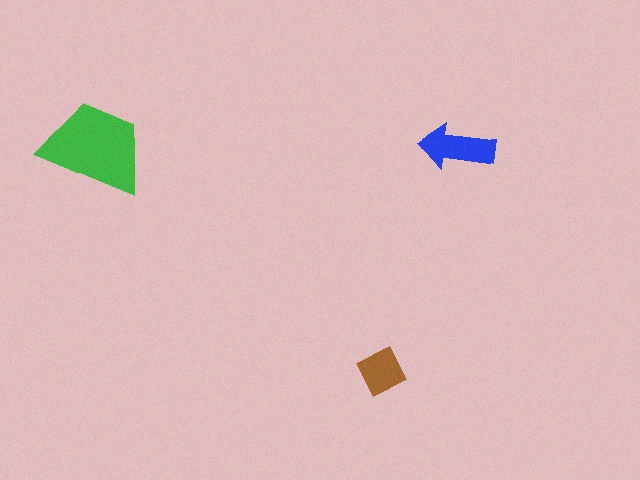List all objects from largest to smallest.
The green trapezoid, the blue arrow, the brown diamond.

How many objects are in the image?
There are 3 objects in the image.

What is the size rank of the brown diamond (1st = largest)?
3rd.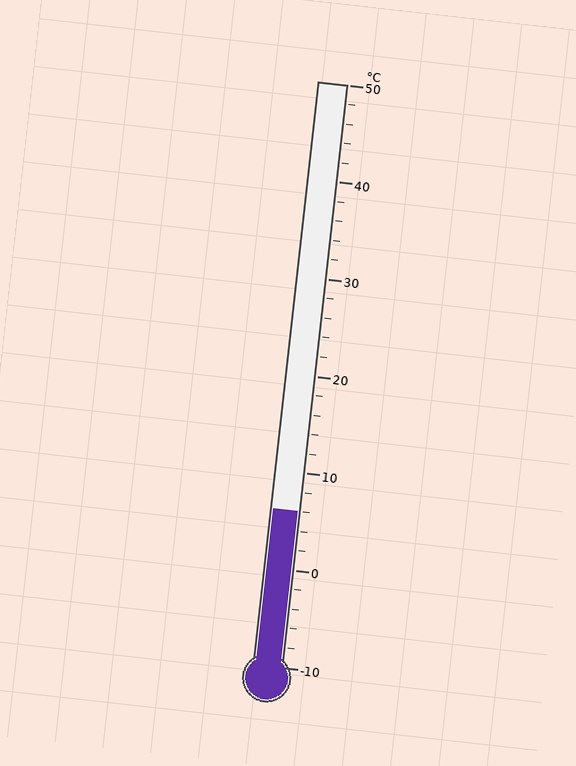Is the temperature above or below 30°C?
The temperature is below 30°C.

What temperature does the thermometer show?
The thermometer shows approximately 6°C.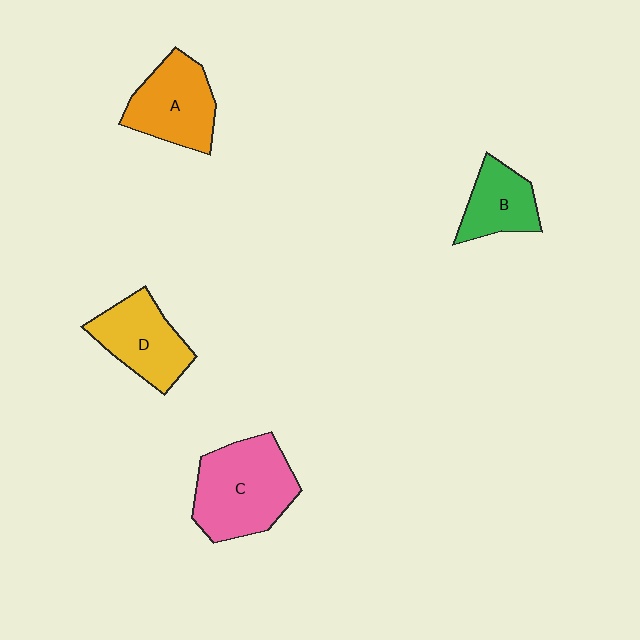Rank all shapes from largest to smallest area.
From largest to smallest: C (pink), A (orange), D (yellow), B (green).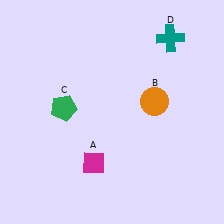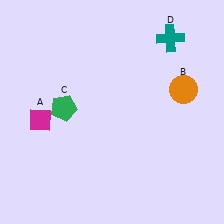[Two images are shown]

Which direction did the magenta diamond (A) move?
The magenta diamond (A) moved left.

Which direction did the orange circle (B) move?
The orange circle (B) moved right.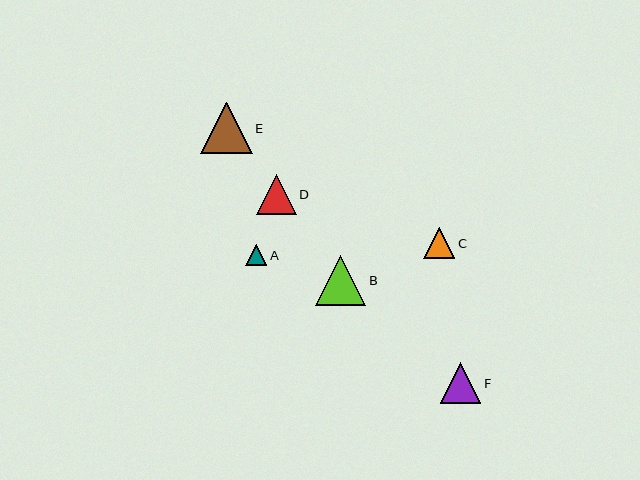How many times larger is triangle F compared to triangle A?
Triangle F is approximately 1.9 times the size of triangle A.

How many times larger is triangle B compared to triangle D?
Triangle B is approximately 1.3 times the size of triangle D.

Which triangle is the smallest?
Triangle A is the smallest with a size of approximately 22 pixels.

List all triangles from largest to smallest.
From largest to smallest: E, B, F, D, C, A.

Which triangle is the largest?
Triangle E is the largest with a size of approximately 52 pixels.